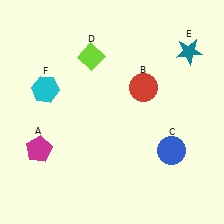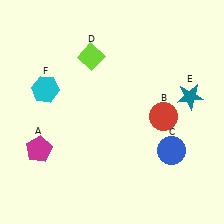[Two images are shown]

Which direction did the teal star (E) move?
The teal star (E) moved down.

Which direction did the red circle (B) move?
The red circle (B) moved down.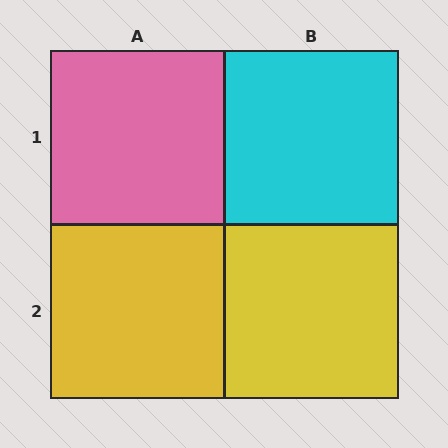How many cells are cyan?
1 cell is cyan.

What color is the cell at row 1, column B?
Cyan.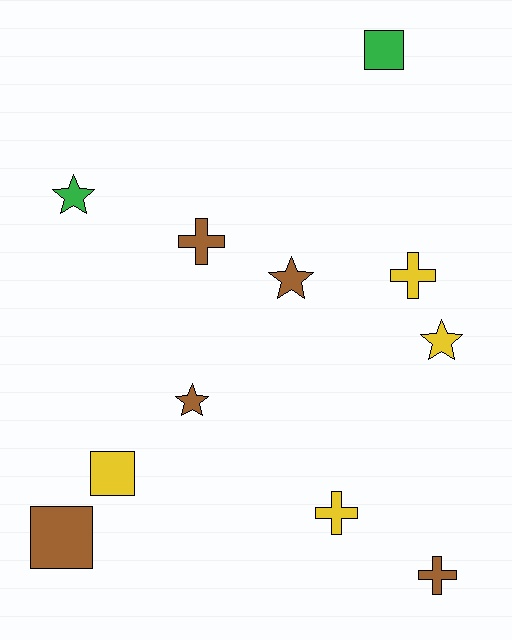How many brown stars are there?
There are 2 brown stars.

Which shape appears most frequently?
Cross, with 4 objects.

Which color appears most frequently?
Brown, with 5 objects.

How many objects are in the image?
There are 11 objects.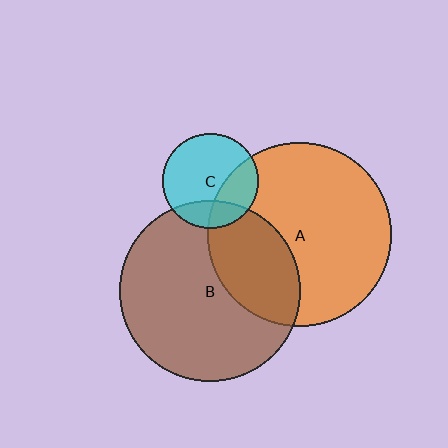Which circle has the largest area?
Circle A (orange).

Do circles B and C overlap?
Yes.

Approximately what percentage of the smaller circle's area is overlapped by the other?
Approximately 20%.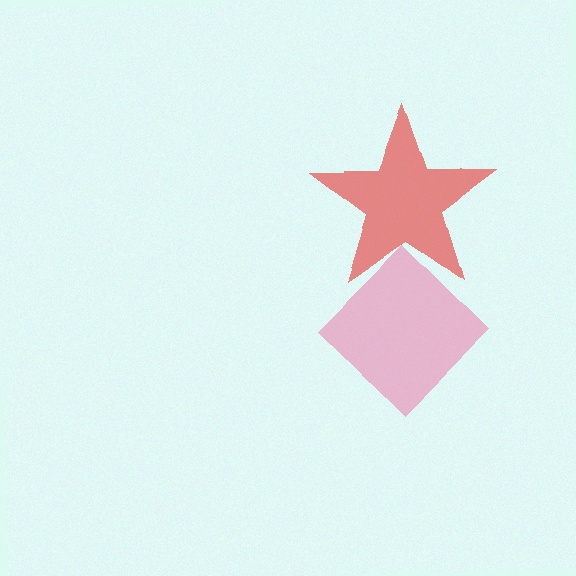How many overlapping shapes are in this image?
There are 2 overlapping shapes in the image.